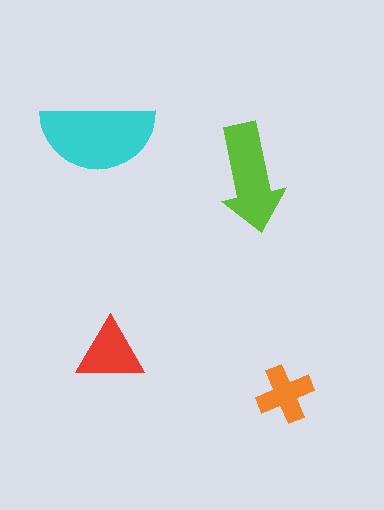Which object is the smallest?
The orange cross.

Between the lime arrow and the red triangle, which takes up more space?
The lime arrow.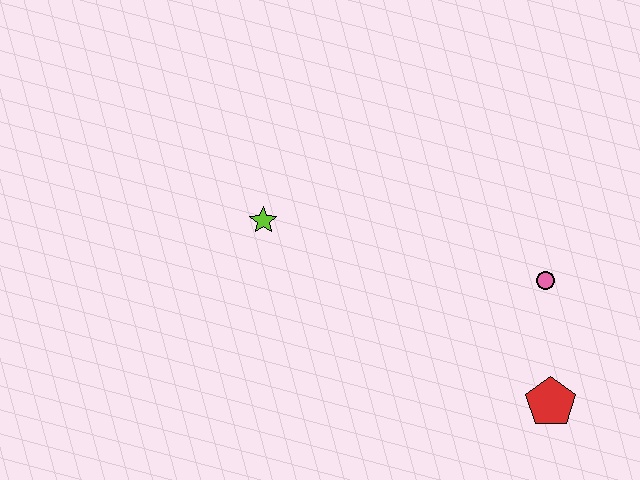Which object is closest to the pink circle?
The red pentagon is closest to the pink circle.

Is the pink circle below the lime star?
Yes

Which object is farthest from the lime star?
The red pentagon is farthest from the lime star.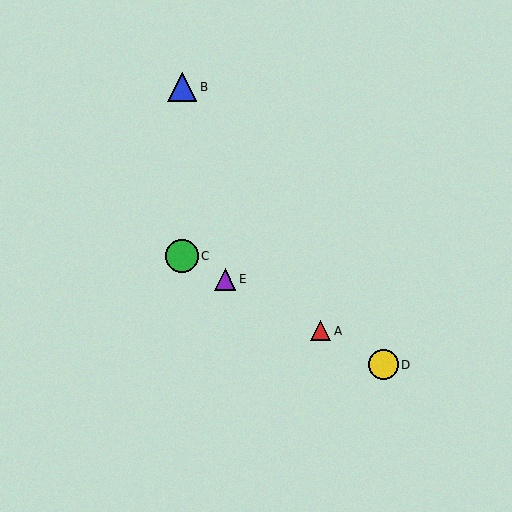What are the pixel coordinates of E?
Object E is at (225, 279).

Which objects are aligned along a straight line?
Objects A, C, D, E are aligned along a straight line.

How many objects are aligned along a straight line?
4 objects (A, C, D, E) are aligned along a straight line.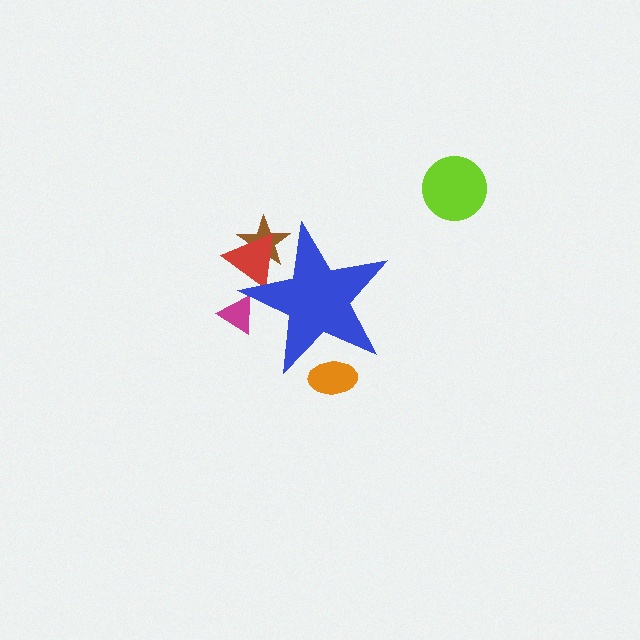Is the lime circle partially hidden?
No, the lime circle is fully visible.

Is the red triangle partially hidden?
Yes, the red triangle is partially hidden behind the blue star.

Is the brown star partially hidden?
Yes, the brown star is partially hidden behind the blue star.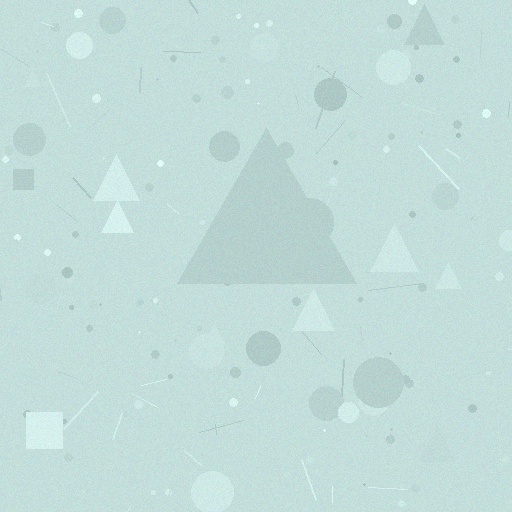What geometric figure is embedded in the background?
A triangle is embedded in the background.